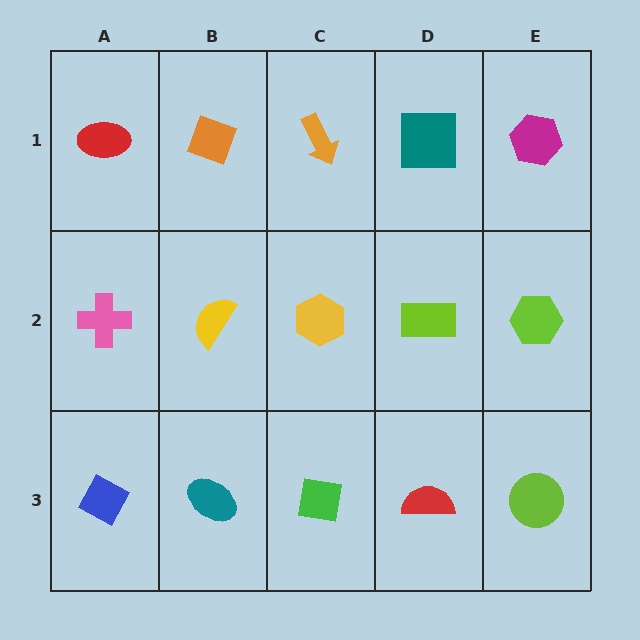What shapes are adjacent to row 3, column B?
A yellow semicircle (row 2, column B), a blue diamond (row 3, column A), a green square (row 3, column C).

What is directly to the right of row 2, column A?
A yellow semicircle.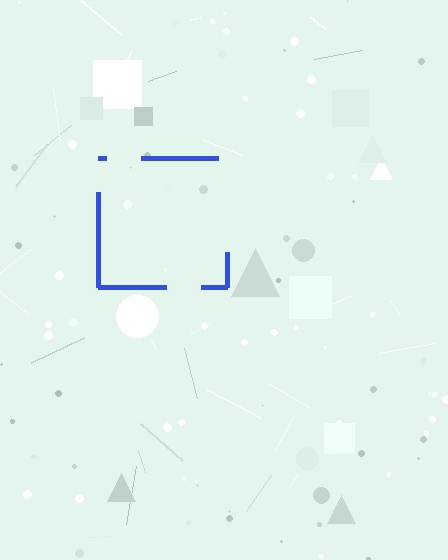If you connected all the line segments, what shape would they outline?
They would outline a square.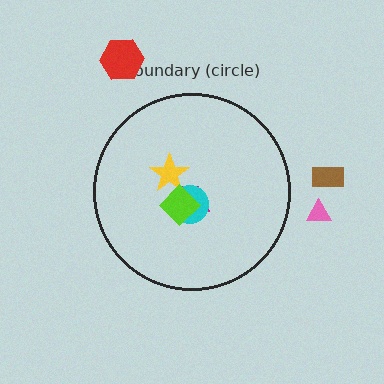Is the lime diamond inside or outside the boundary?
Inside.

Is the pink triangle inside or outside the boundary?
Outside.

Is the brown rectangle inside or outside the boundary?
Outside.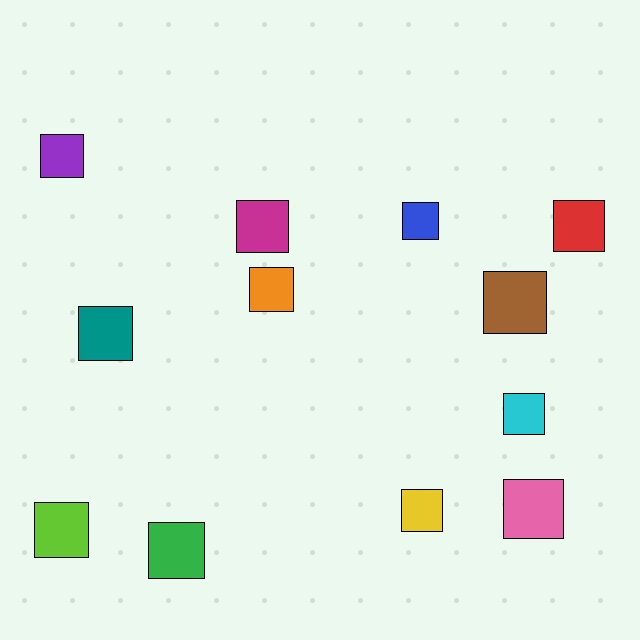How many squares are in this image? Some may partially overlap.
There are 12 squares.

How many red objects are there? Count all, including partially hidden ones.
There is 1 red object.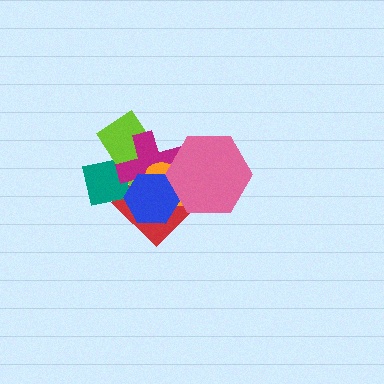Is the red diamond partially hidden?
Yes, it is partially covered by another shape.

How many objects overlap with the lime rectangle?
5 objects overlap with the lime rectangle.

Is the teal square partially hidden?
Yes, it is partially covered by another shape.